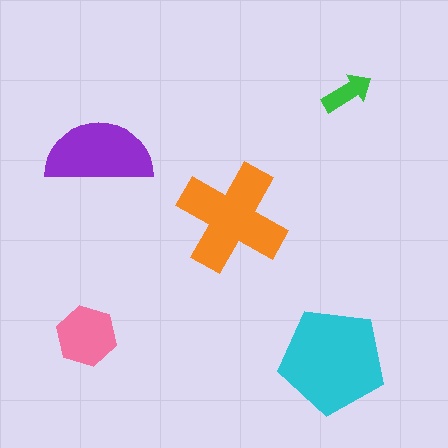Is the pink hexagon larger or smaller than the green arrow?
Larger.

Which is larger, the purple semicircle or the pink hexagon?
The purple semicircle.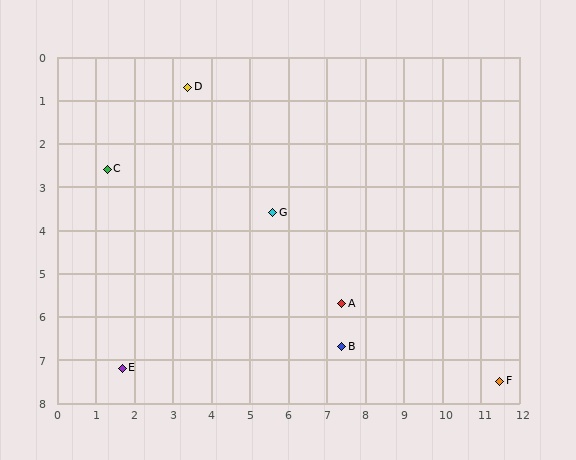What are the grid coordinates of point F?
Point F is at approximately (11.5, 7.5).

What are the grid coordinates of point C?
Point C is at approximately (1.3, 2.6).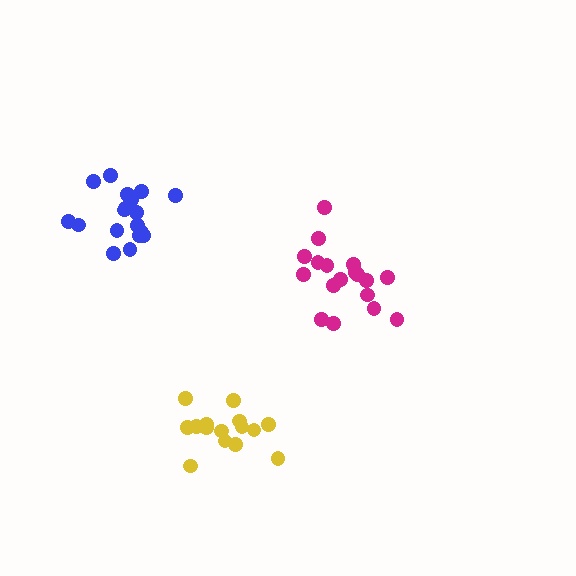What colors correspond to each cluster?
The clusters are colored: magenta, yellow, blue.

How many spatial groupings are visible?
There are 3 spatial groupings.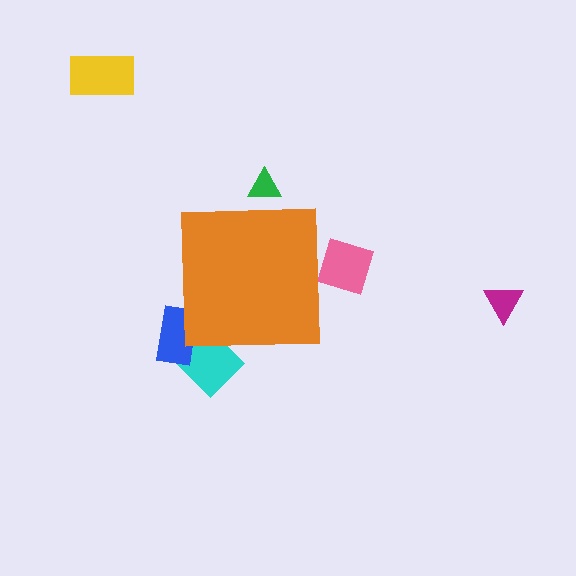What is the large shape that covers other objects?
An orange square.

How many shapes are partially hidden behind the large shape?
4 shapes are partially hidden.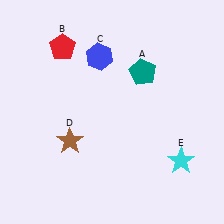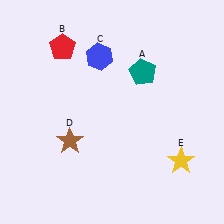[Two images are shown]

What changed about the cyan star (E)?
In Image 1, E is cyan. In Image 2, it changed to yellow.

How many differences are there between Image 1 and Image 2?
There is 1 difference between the two images.